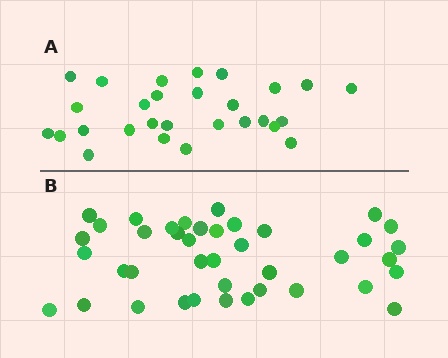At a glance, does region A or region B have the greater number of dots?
Region B (the bottom region) has more dots.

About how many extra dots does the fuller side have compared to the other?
Region B has roughly 12 or so more dots than region A.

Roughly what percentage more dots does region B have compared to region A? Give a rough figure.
About 45% more.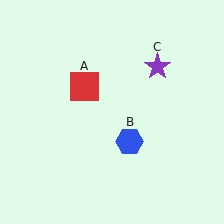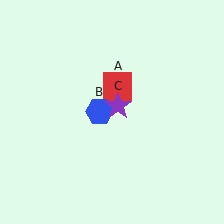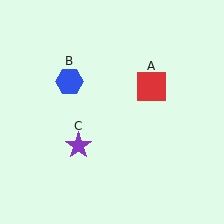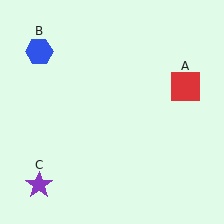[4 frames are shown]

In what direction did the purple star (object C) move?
The purple star (object C) moved down and to the left.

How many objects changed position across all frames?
3 objects changed position: red square (object A), blue hexagon (object B), purple star (object C).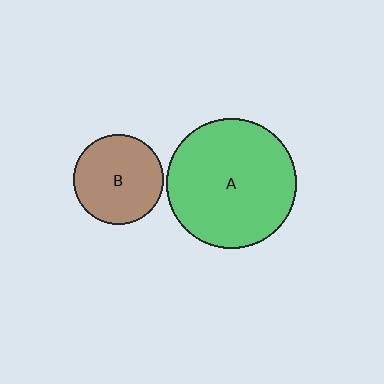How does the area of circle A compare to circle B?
Approximately 2.1 times.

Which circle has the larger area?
Circle A (green).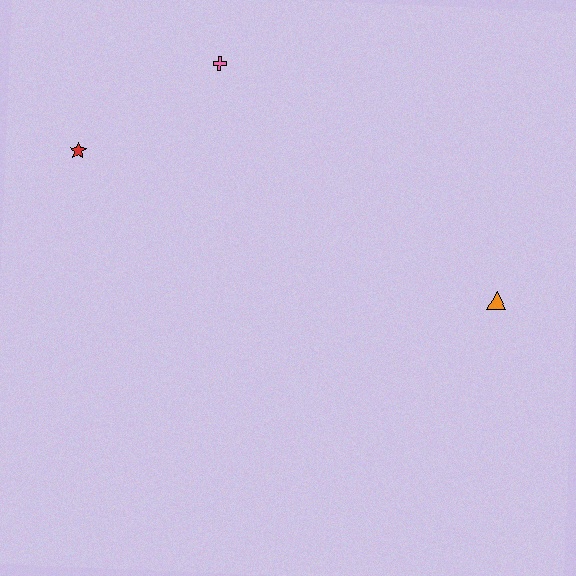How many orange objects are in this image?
There is 1 orange object.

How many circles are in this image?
There are no circles.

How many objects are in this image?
There are 3 objects.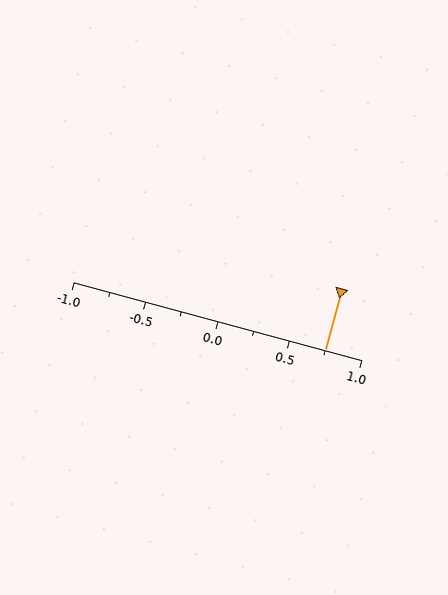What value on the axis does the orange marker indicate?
The marker indicates approximately 0.75.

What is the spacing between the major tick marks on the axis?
The major ticks are spaced 0.5 apart.